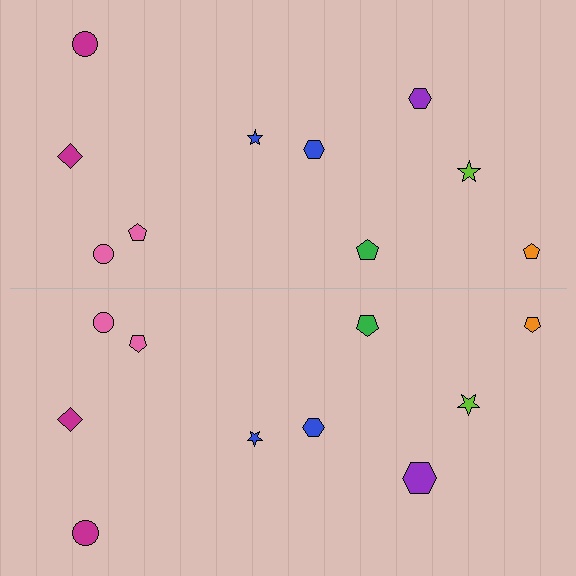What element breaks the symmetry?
The purple hexagon on the bottom side has a different size than its mirror counterpart.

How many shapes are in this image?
There are 20 shapes in this image.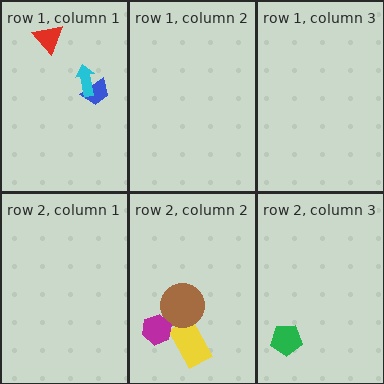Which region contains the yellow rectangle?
The row 2, column 2 region.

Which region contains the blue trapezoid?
The row 1, column 1 region.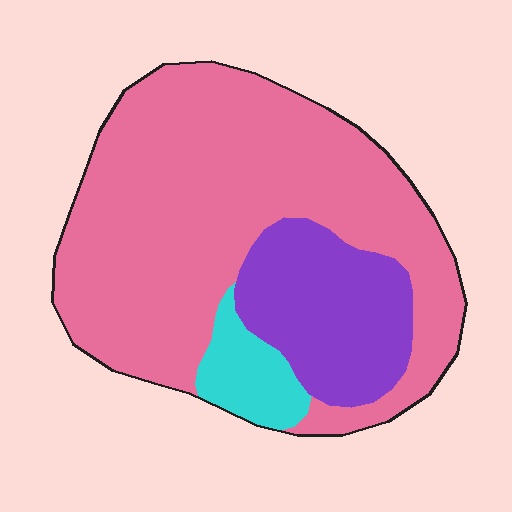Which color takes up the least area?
Cyan, at roughly 10%.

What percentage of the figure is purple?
Purple takes up about one fifth (1/5) of the figure.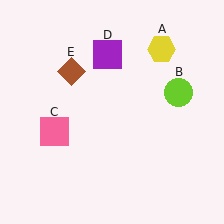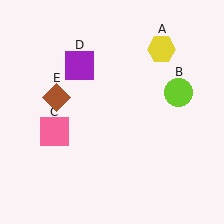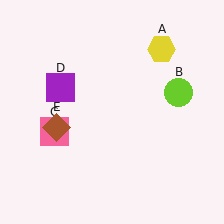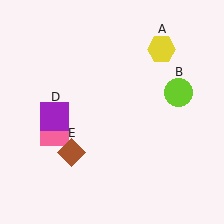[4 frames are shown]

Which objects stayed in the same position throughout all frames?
Yellow hexagon (object A) and lime circle (object B) and pink square (object C) remained stationary.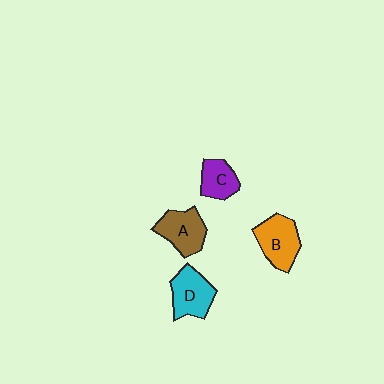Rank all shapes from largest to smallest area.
From largest to smallest: B (orange), D (cyan), A (brown), C (purple).